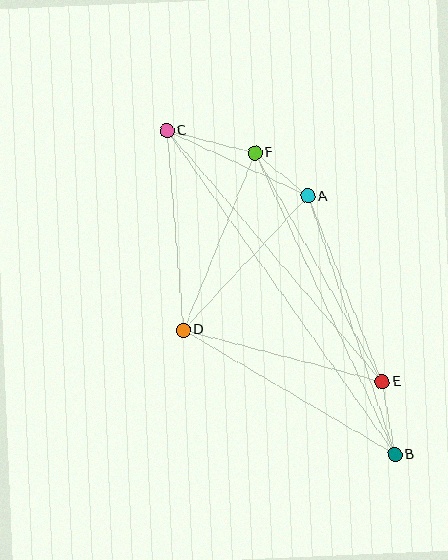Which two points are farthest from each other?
Points B and C are farthest from each other.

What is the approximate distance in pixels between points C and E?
The distance between C and E is approximately 331 pixels.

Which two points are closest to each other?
Points A and F are closest to each other.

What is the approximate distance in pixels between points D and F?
The distance between D and F is approximately 191 pixels.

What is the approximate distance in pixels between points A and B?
The distance between A and B is approximately 273 pixels.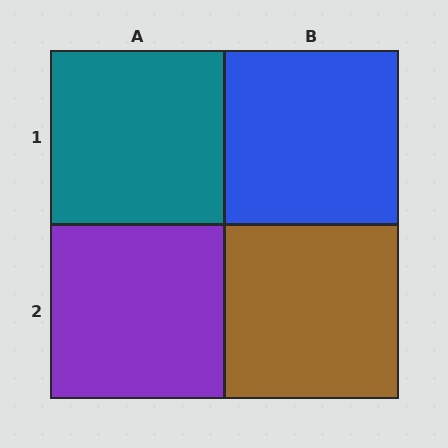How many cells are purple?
1 cell is purple.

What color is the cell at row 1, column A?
Teal.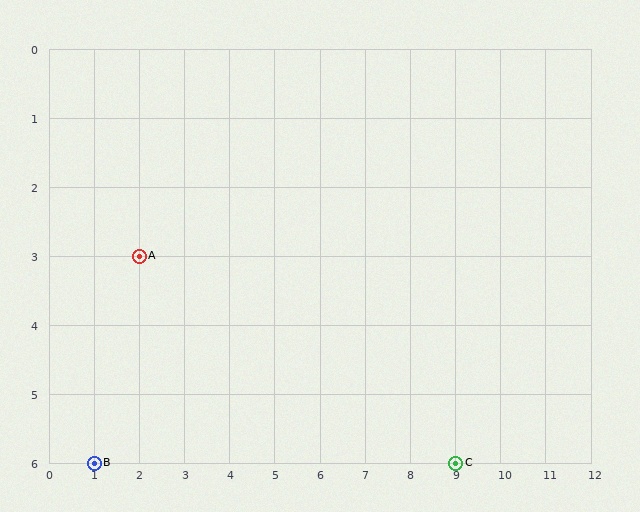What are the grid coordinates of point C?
Point C is at grid coordinates (9, 6).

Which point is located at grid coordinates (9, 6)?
Point C is at (9, 6).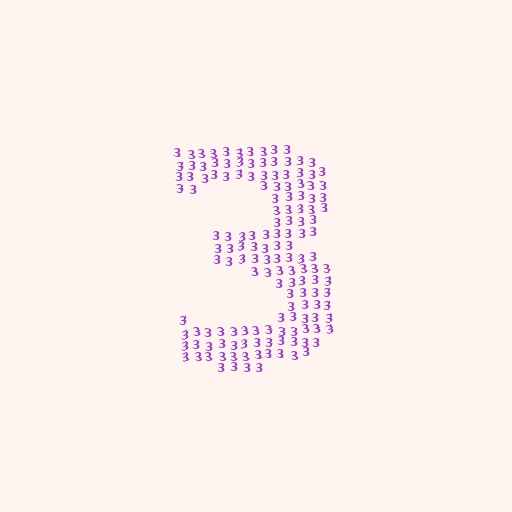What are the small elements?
The small elements are digit 3's.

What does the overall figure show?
The overall figure shows the digit 3.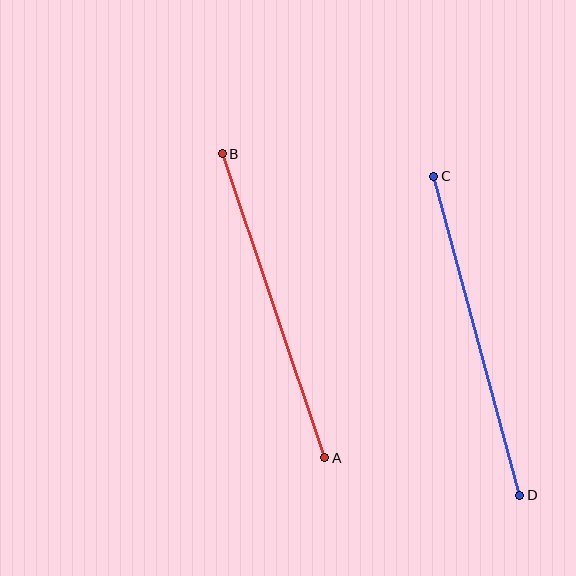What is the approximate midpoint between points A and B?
The midpoint is at approximately (274, 306) pixels.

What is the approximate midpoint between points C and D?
The midpoint is at approximately (477, 336) pixels.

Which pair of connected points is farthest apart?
Points C and D are farthest apart.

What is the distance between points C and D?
The distance is approximately 330 pixels.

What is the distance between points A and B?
The distance is approximately 320 pixels.